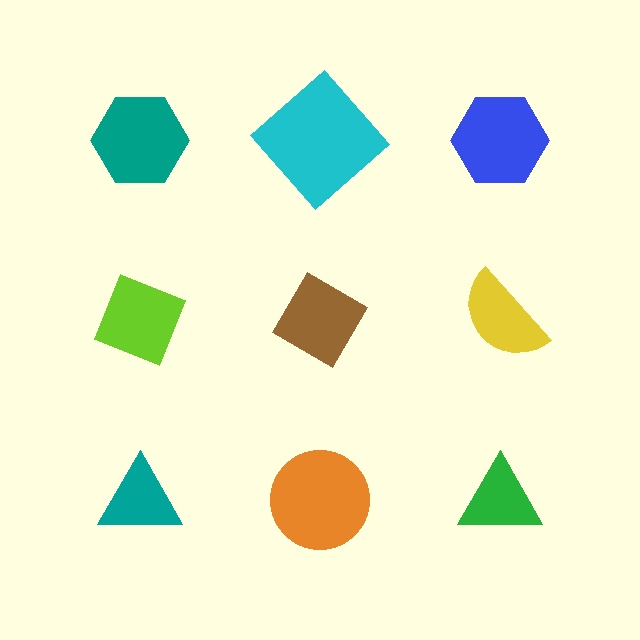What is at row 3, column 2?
An orange circle.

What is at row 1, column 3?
A blue hexagon.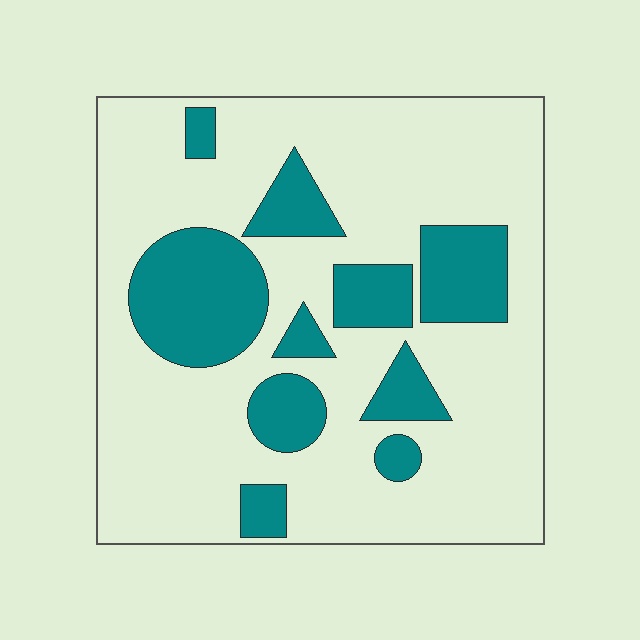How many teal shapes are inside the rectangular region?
10.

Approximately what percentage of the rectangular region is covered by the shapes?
Approximately 25%.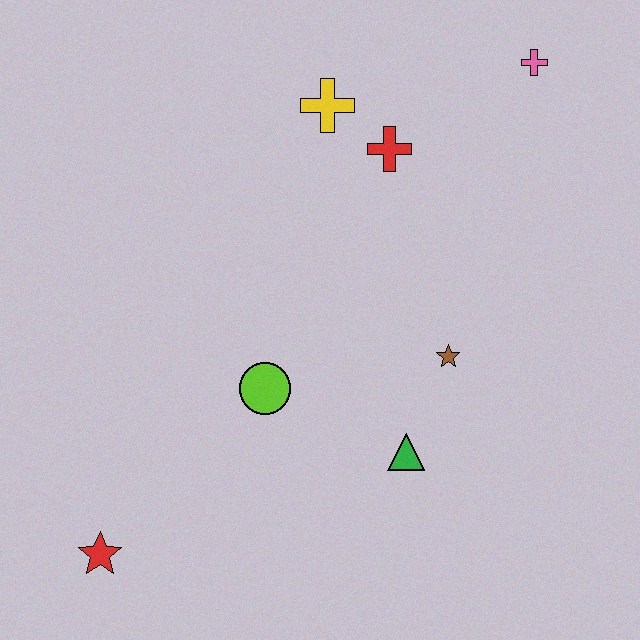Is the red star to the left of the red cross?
Yes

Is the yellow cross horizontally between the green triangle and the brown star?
No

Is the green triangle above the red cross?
No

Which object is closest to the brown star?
The green triangle is closest to the brown star.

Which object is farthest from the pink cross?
The red star is farthest from the pink cross.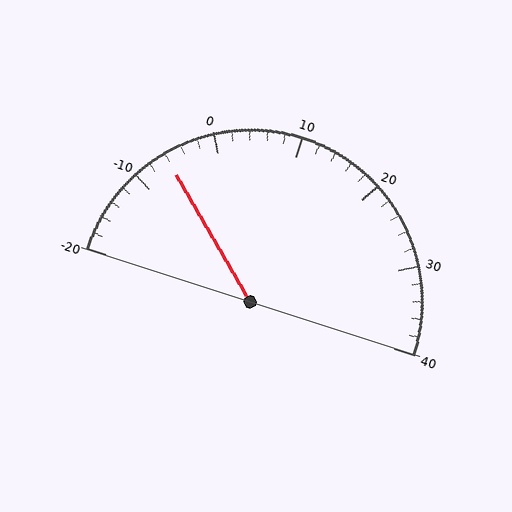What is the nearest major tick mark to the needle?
The nearest major tick mark is -10.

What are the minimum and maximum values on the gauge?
The gauge ranges from -20 to 40.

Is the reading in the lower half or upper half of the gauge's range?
The reading is in the lower half of the range (-20 to 40).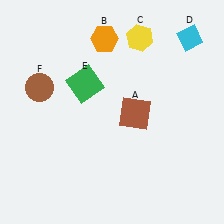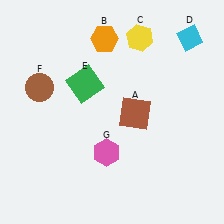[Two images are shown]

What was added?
A pink hexagon (G) was added in Image 2.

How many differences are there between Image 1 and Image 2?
There is 1 difference between the two images.